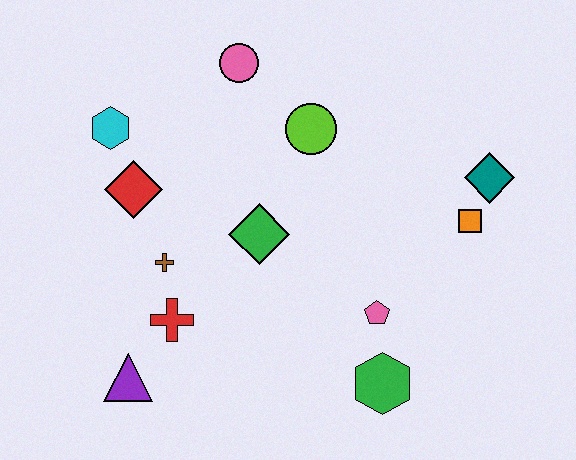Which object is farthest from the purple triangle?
The teal diamond is farthest from the purple triangle.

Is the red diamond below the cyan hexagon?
Yes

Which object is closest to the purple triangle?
The red cross is closest to the purple triangle.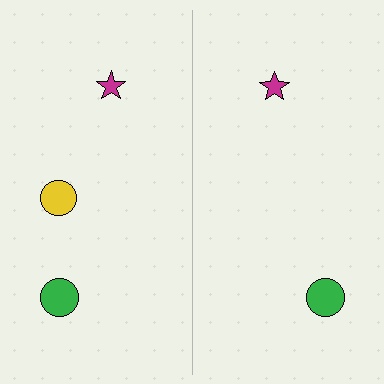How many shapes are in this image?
There are 5 shapes in this image.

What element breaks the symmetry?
A yellow circle is missing from the right side.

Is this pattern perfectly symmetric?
No, the pattern is not perfectly symmetric. A yellow circle is missing from the right side.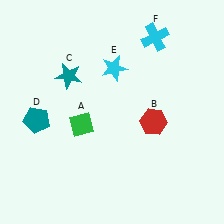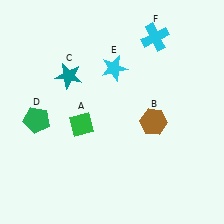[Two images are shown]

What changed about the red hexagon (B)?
In Image 1, B is red. In Image 2, it changed to brown.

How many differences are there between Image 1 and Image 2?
There are 2 differences between the two images.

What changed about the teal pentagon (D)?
In Image 1, D is teal. In Image 2, it changed to green.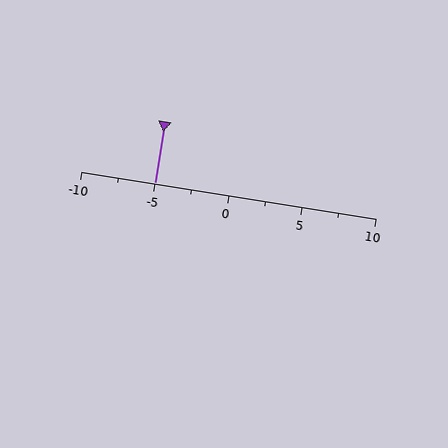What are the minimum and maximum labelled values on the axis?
The axis runs from -10 to 10.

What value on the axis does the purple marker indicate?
The marker indicates approximately -5.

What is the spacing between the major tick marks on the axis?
The major ticks are spaced 5 apart.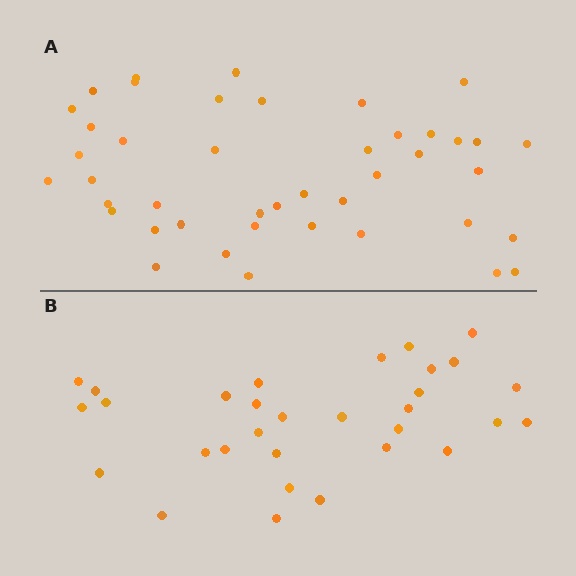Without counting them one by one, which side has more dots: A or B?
Region A (the top region) has more dots.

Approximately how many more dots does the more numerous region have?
Region A has roughly 12 or so more dots than region B.